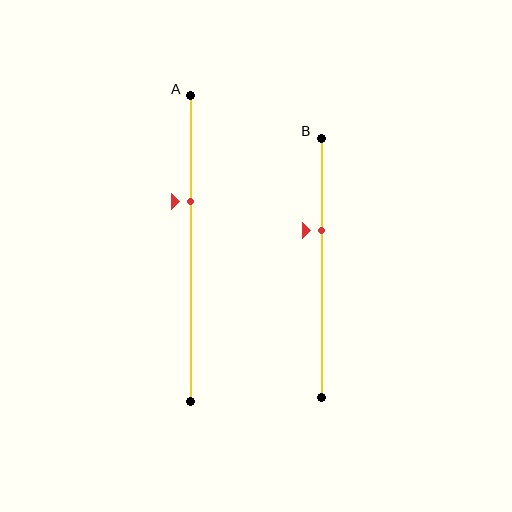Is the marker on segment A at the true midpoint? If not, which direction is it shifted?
No, the marker on segment A is shifted upward by about 15% of the segment length.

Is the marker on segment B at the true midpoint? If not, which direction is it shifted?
No, the marker on segment B is shifted upward by about 15% of the segment length.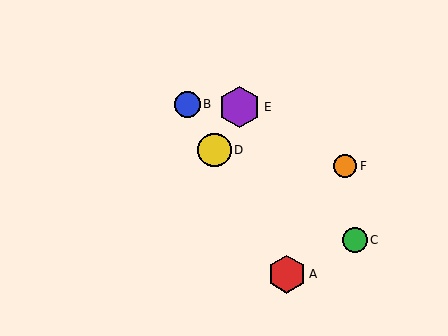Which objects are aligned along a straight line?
Objects A, B, D are aligned along a straight line.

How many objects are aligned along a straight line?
3 objects (A, B, D) are aligned along a straight line.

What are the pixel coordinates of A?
Object A is at (287, 274).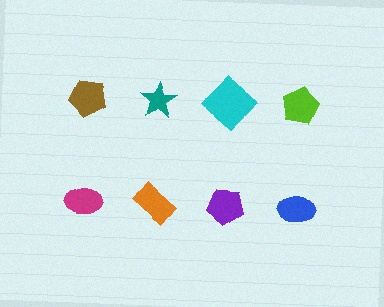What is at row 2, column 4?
A blue ellipse.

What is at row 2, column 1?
A magenta ellipse.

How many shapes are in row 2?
4 shapes.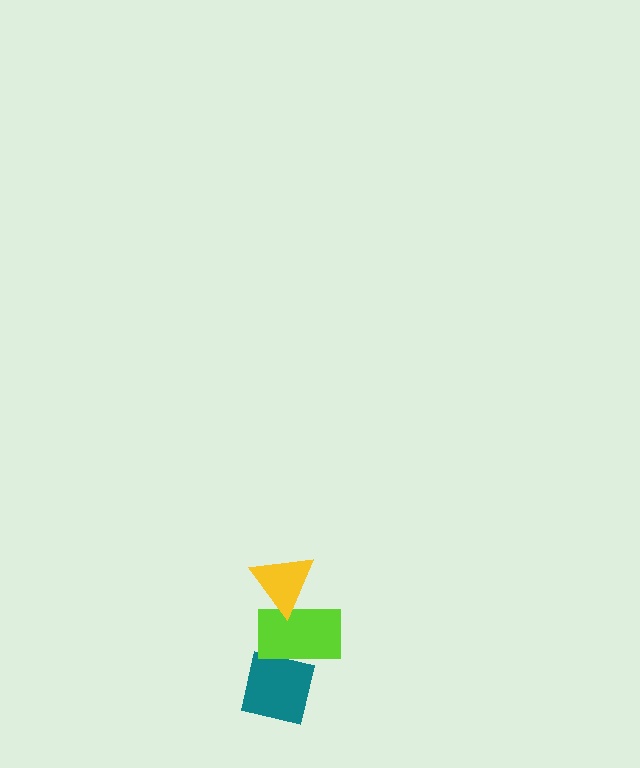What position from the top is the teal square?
The teal square is 3rd from the top.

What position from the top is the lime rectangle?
The lime rectangle is 2nd from the top.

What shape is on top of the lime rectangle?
The yellow triangle is on top of the lime rectangle.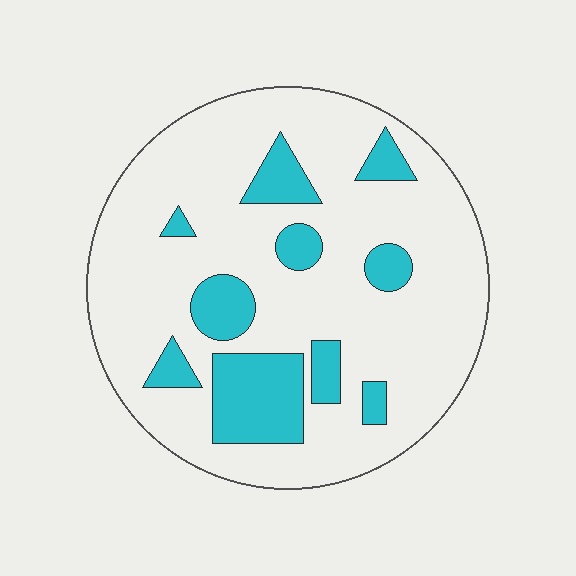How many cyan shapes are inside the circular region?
10.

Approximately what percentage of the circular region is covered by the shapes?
Approximately 20%.